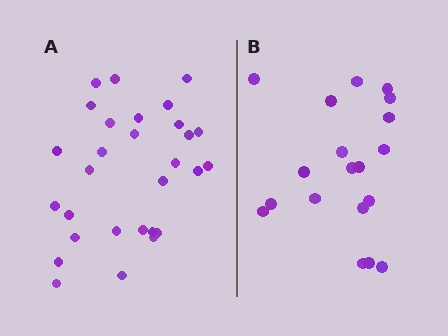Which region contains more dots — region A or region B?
Region A (the left region) has more dots.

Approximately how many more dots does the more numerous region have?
Region A has roughly 10 or so more dots than region B.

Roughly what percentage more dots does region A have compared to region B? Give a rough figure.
About 55% more.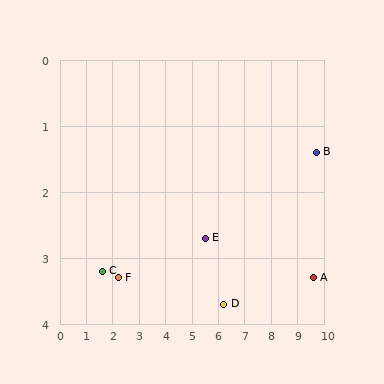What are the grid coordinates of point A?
Point A is at approximately (9.6, 3.3).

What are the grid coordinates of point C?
Point C is at approximately (1.6, 3.2).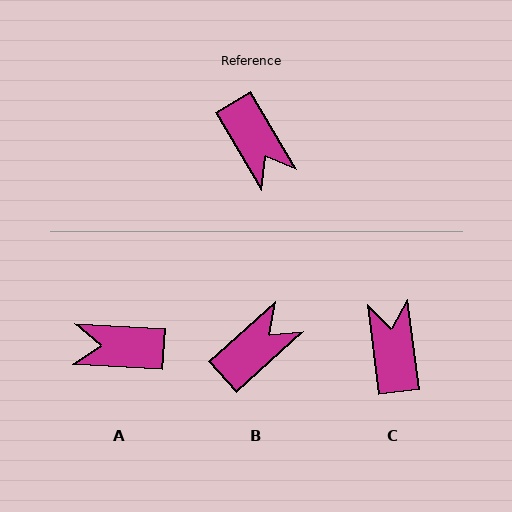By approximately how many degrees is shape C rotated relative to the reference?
Approximately 156 degrees counter-clockwise.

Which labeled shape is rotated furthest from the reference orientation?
C, about 156 degrees away.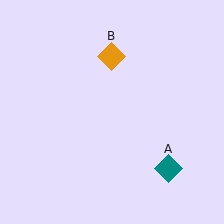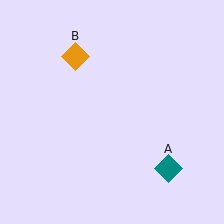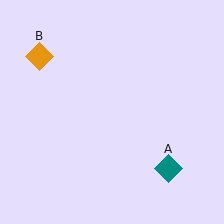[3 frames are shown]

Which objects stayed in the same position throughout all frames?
Teal diamond (object A) remained stationary.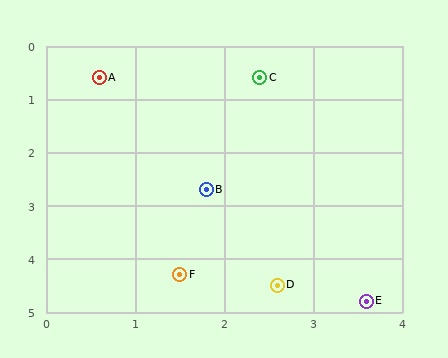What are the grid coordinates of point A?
Point A is at approximately (0.6, 0.6).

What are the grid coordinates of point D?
Point D is at approximately (2.6, 4.5).